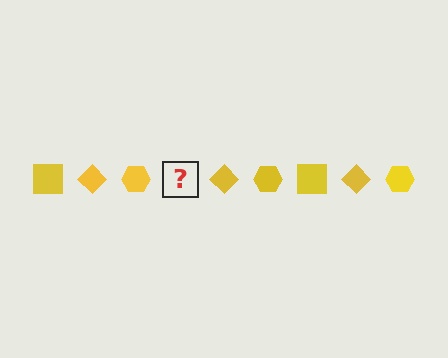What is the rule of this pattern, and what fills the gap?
The rule is that the pattern cycles through square, diamond, hexagon shapes in yellow. The gap should be filled with a yellow square.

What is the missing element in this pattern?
The missing element is a yellow square.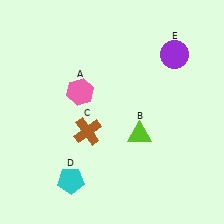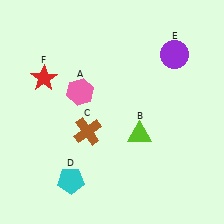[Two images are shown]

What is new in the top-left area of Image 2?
A red star (F) was added in the top-left area of Image 2.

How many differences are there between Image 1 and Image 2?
There is 1 difference between the two images.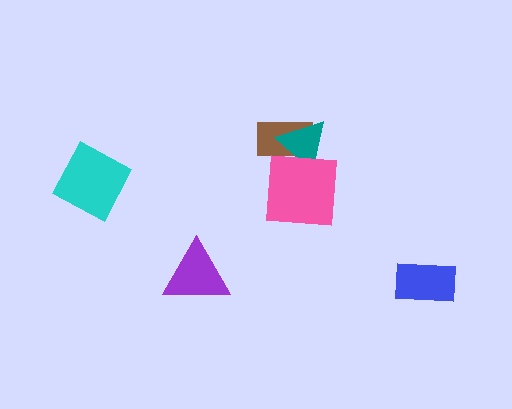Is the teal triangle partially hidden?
Yes, it is partially covered by another shape.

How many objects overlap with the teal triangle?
2 objects overlap with the teal triangle.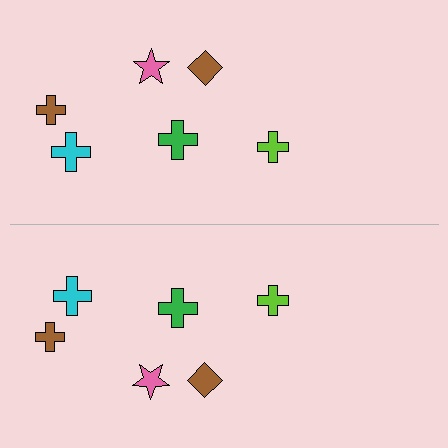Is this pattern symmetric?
Yes, this pattern has bilateral (reflection) symmetry.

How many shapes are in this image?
There are 12 shapes in this image.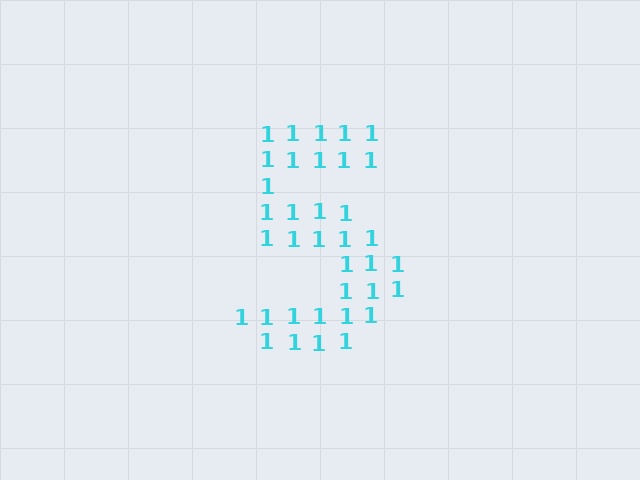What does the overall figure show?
The overall figure shows the digit 5.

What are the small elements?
The small elements are digit 1's.